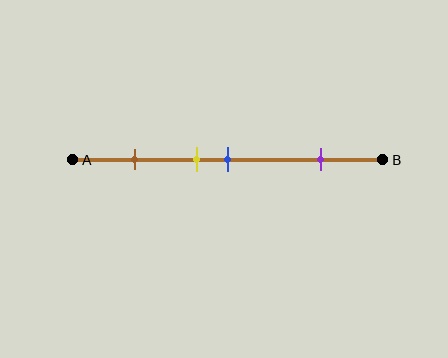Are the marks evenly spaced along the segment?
No, the marks are not evenly spaced.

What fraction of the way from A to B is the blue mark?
The blue mark is approximately 50% (0.5) of the way from A to B.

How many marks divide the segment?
There are 4 marks dividing the segment.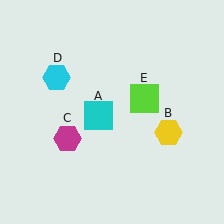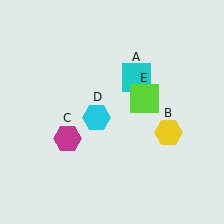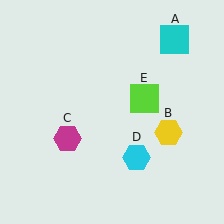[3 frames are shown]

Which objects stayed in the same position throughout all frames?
Yellow hexagon (object B) and magenta hexagon (object C) and lime square (object E) remained stationary.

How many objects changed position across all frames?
2 objects changed position: cyan square (object A), cyan hexagon (object D).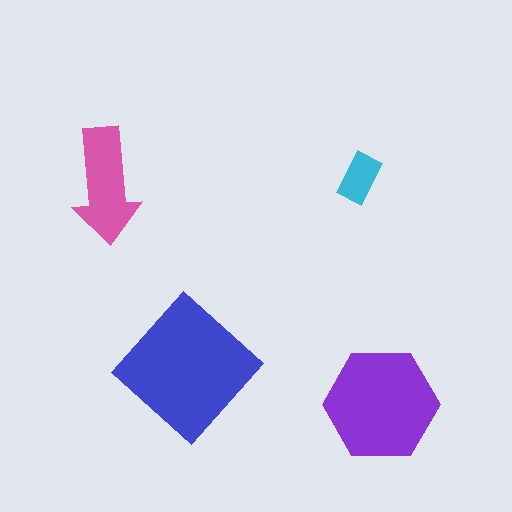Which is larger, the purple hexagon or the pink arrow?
The purple hexagon.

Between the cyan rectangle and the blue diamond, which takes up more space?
The blue diamond.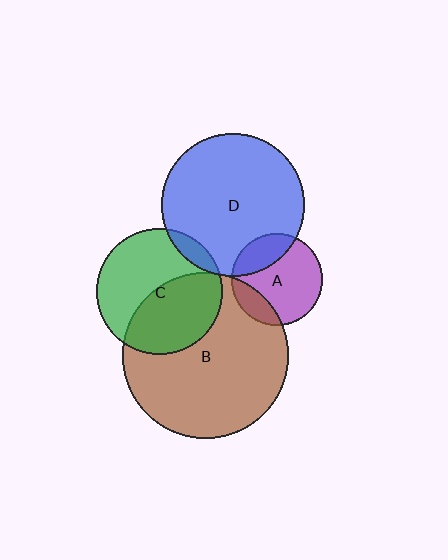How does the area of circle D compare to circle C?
Approximately 1.3 times.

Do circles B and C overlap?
Yes.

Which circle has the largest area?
Circle B (brown).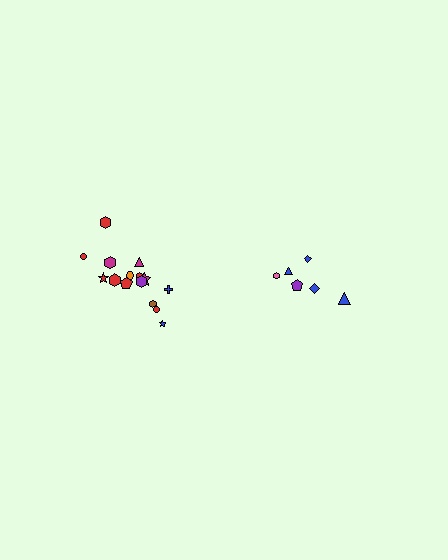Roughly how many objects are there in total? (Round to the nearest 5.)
Roughly 20 objects in total.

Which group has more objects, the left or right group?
The left group.